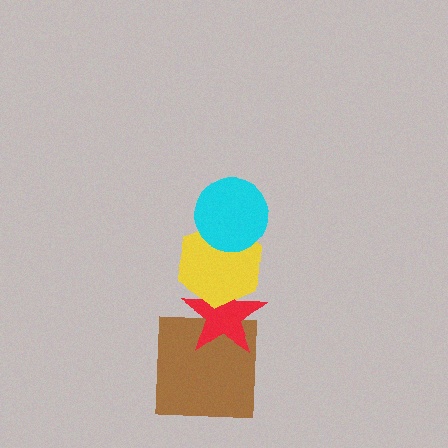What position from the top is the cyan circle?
The cyan circle is 1st from the top.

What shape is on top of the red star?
The yellow hexagon is on top of the red star.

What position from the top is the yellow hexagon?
The yellow hexagon is 2nd from the top.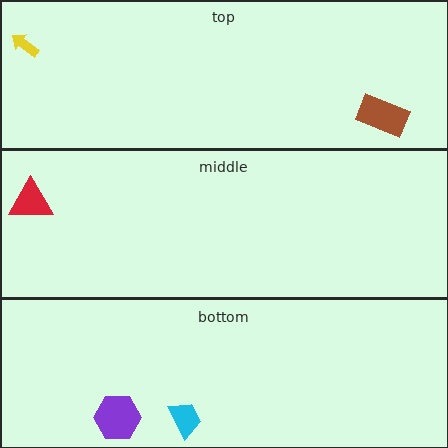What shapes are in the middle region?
The red triangle.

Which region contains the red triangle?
The middle region.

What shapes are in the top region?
The brown rectangle, the yellow arrow.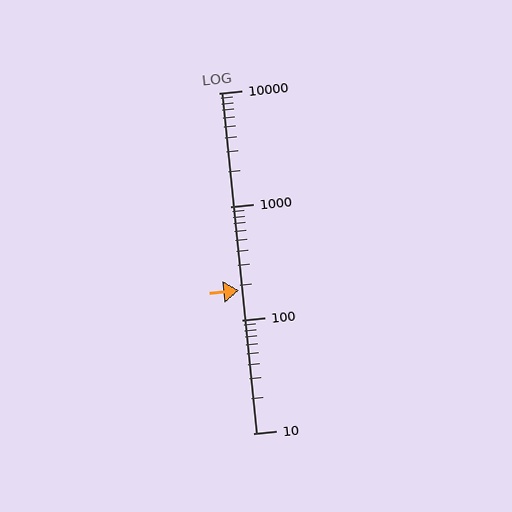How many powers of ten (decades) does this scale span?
The scale spans 3 decades, from 10 to 10000.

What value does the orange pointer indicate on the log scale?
The pointer indicates approximately 180.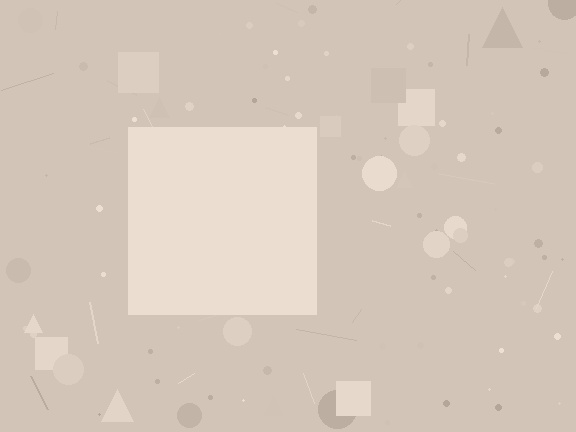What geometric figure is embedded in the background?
A square is embedded in the background.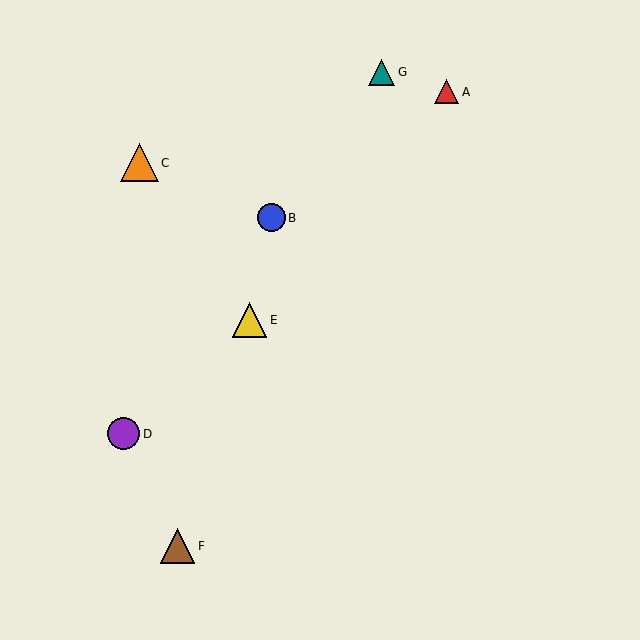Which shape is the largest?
The orange triangle (labeled C) is the largest.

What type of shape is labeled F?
Shape F is a brown triangle.